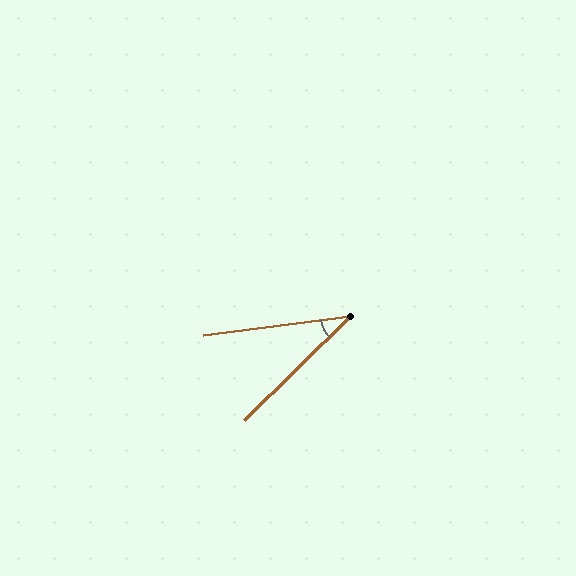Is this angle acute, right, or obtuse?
It is acute.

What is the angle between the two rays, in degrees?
Approximately 37 degrees.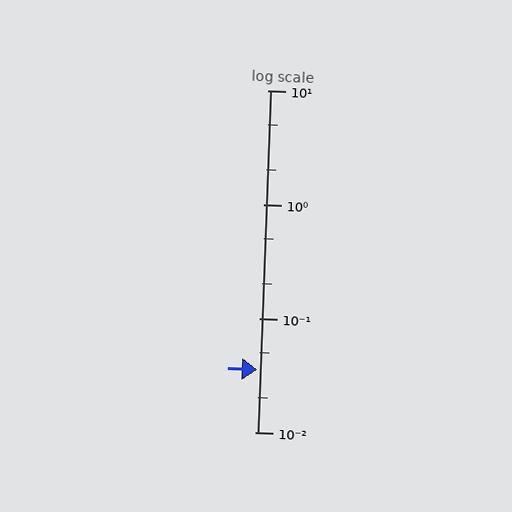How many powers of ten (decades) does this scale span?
The scale spans 3 decades, from 0.01 to 10.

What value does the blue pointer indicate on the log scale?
The pointer indicates approximately 0.035.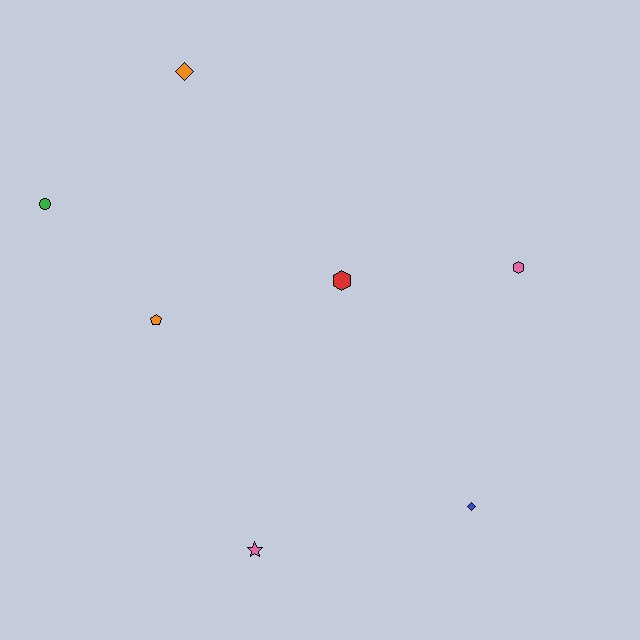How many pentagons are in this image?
There is 1 pentagon.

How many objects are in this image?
There are 7 objects.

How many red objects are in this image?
There is 1 red object.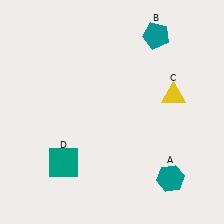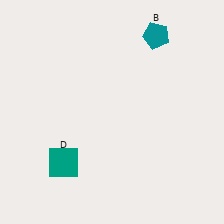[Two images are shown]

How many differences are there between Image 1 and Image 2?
There are 2 differences between the two images.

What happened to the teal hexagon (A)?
The teal hexagon (A) was removed in Image 2. It was in the bottom-right area of Image 1.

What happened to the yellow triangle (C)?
The yellow triangle (C) was removed in Image 2. It was in the top-right area of Image 1.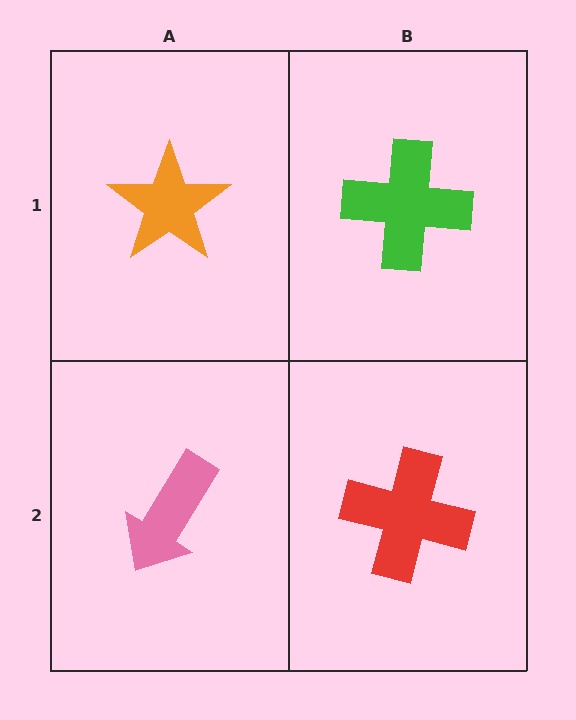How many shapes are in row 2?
2 shapes.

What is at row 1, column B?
A green cross.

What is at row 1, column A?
An orange star.